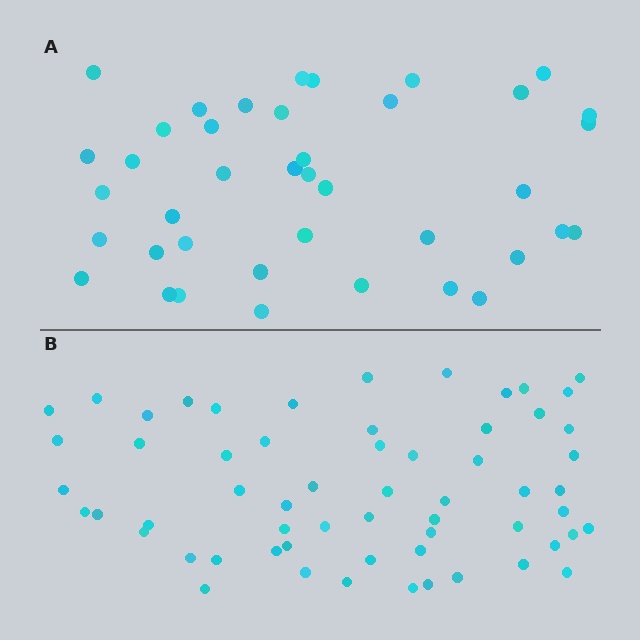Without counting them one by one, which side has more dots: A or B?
Region B (the bottom region) has more dots.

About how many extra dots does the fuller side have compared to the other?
Region B has approximately 20 more dots than region A.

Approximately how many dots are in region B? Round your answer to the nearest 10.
About 60 dots.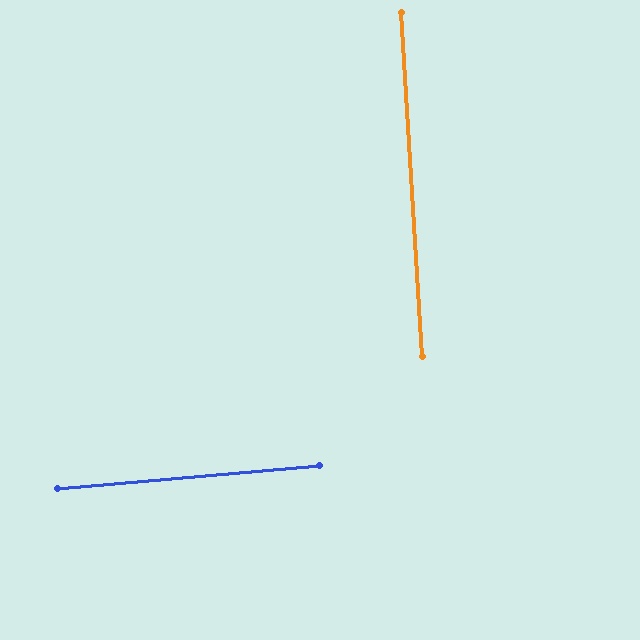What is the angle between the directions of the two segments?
Approximately 88 degrees.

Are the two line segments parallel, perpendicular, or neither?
Perpendicular — they meet at approximately 88°.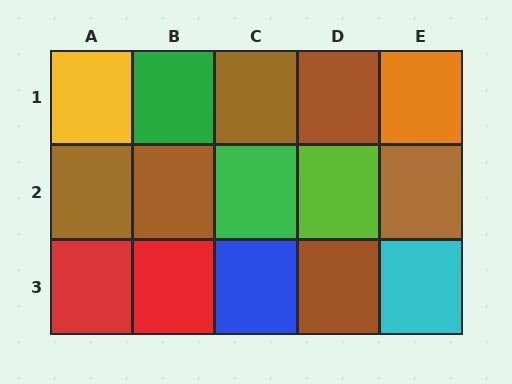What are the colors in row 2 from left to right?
Brown, brown, green, lime, brown.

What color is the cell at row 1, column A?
Yellow.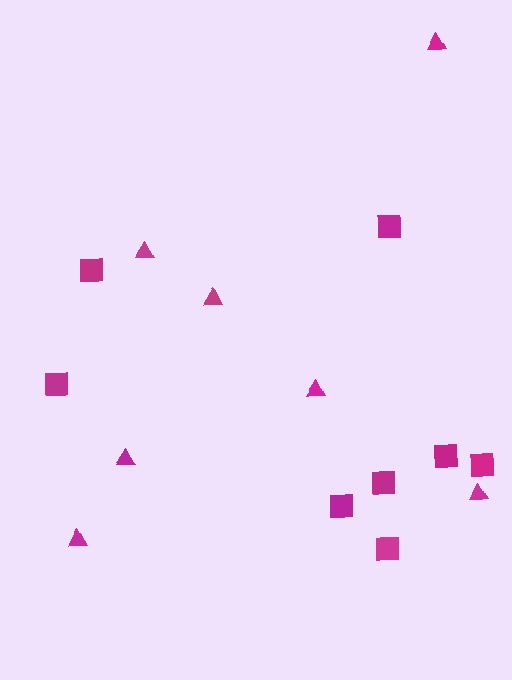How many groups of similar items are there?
There are 2 groups: one group of triangles (7) and one group of squares (8).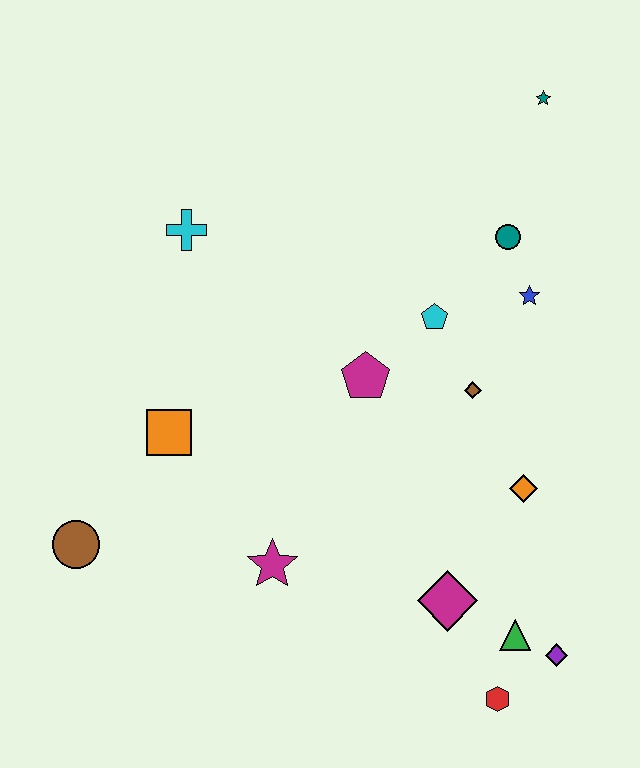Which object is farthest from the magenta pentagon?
The red hexagon is farthest from the magenta pentagon.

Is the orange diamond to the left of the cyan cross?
No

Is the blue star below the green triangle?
No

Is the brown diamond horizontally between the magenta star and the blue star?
Yes